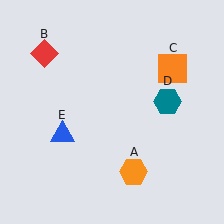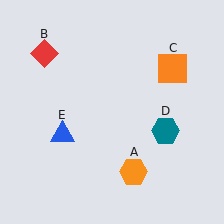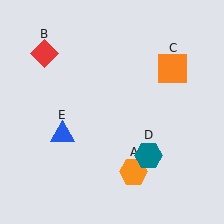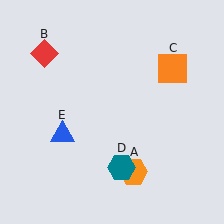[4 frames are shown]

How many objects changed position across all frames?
1 object changed position: teal hexagon (object D).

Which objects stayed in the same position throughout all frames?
Orange hexagon (object A) and red diamond (object B) and orange square (object C) and blue triangle (object E) remained stationary.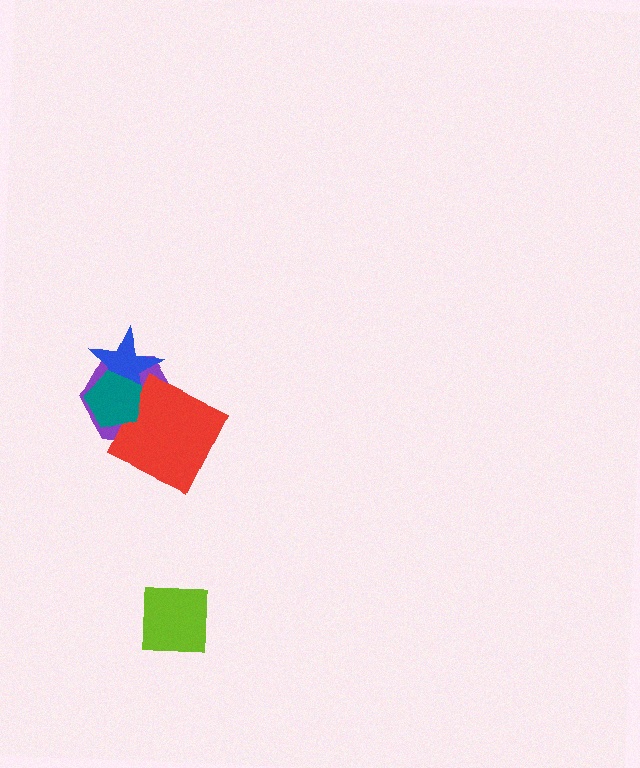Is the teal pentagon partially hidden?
No, no other shape covers it.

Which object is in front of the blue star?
The teal pentagon is in front of the blue star.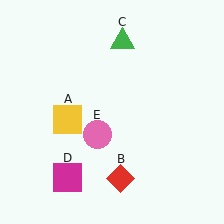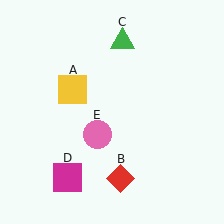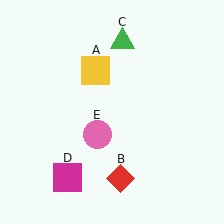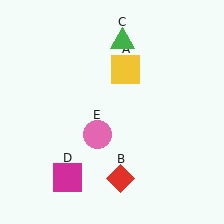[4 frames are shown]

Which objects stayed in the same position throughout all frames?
Red diamond (object B) and green triangle (object C) and magenta square (object D) and pink circle (object E) remained stationary.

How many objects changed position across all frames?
1 object changed position: yellow square (object A).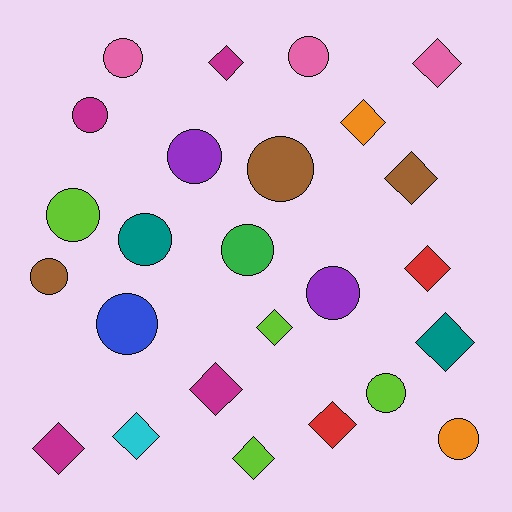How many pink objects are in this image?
There are 3 pink objects.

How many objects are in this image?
There are 25 objects.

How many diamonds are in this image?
There are 12 diamonds.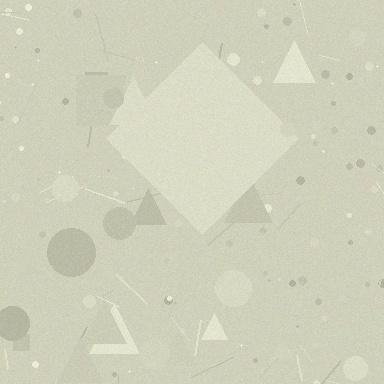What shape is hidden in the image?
A diamond is hidden in the image.